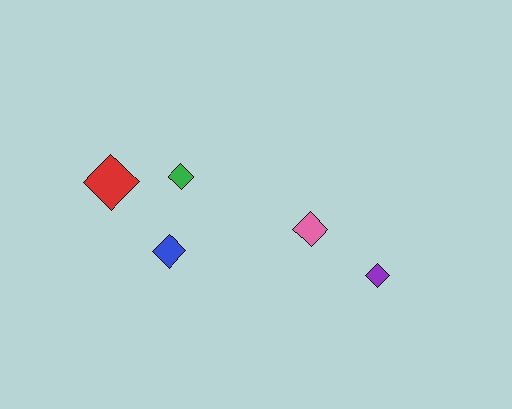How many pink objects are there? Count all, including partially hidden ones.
There is 1 pink object.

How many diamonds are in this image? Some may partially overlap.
There are 5 diamonds.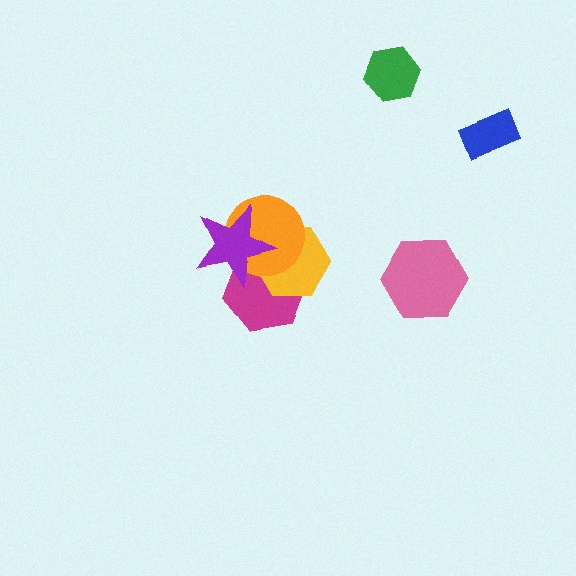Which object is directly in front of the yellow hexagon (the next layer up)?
The orange circle is directly in front of the yellow hexagon.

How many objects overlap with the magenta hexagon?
3 objects overlap with the magenta hexagon.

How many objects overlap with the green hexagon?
0 objects overlap with the green hexagon.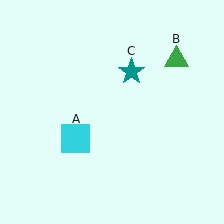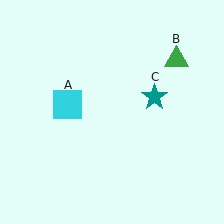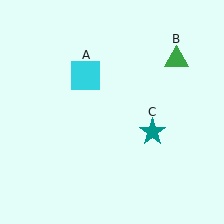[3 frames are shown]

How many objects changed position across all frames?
2 objects changed position: cyan square (object A), teal star (object C).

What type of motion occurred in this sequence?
The cyan square (object A), teal star (object C) rotated clockwise around the center of the scene.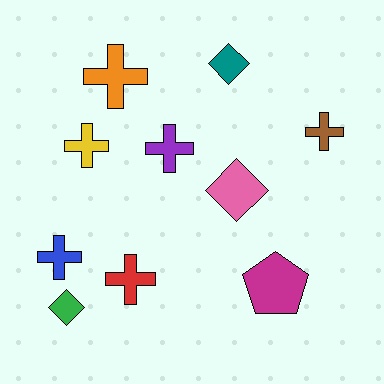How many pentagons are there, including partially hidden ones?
There is 1 pentagon.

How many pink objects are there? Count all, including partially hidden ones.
There is 1 pink object.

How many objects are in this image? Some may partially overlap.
There are 10 objects.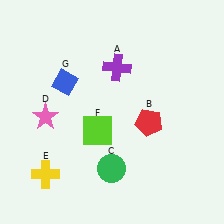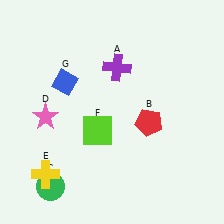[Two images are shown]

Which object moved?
The green circle (C) moved left.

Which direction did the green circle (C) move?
The green circle (C) moved left.